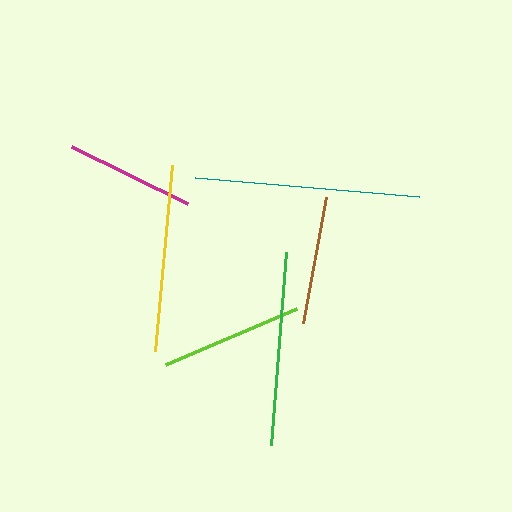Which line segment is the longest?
The teal line is the longest at approximately 225 pixels.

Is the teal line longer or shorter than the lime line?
The teal line is longer than the lime line.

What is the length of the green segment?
The green segment is approximately 194 pixels long.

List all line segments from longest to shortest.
From longest to shortest: teal, green, yellow, lime, magenta, brown.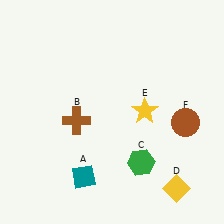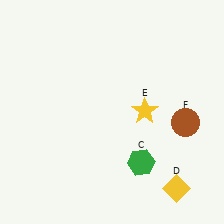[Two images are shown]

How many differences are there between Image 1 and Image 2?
There are 2 differences between the two images.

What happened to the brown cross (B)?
The brown cross (B) was removed in Image 2. It was in the bottom-left area of Image 1.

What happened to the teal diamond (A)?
The teal diamond (A) was removed in Image 2. It was in the bottom-left area of Image 1.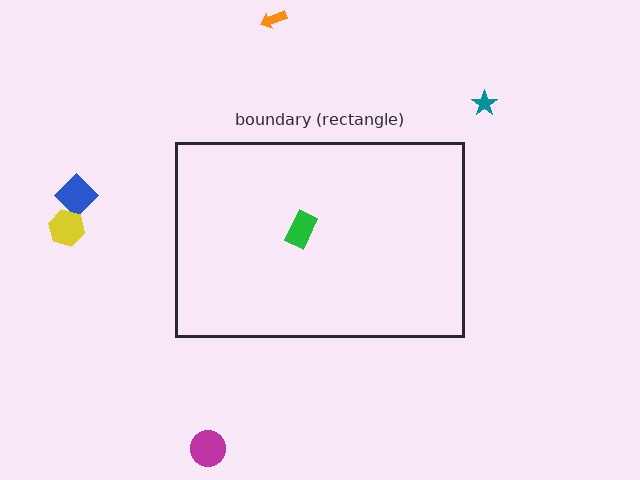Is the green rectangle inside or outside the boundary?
Inside.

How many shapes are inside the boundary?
1 inside, 5 outside.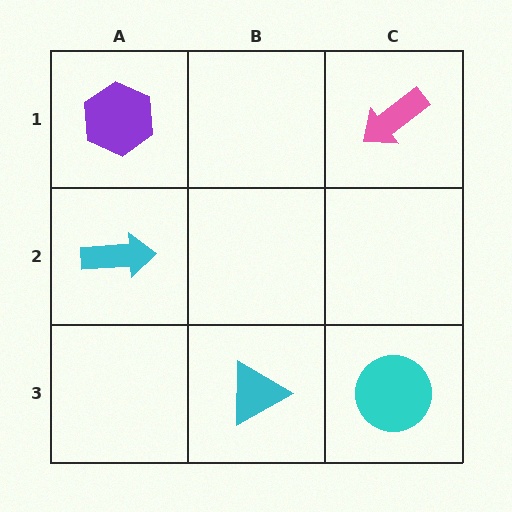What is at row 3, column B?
A cyan triangle.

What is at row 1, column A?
A purple hexagon.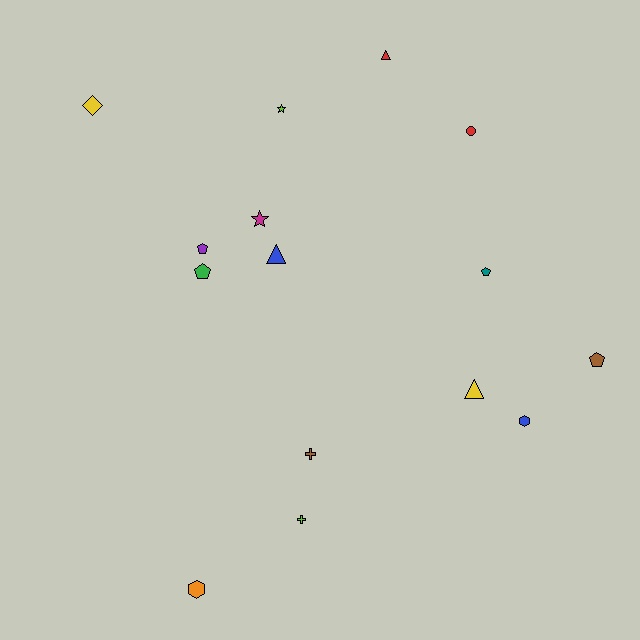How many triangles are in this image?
There are 3 triangles.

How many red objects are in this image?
There are 2 red objects.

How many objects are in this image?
There are 15 objects.